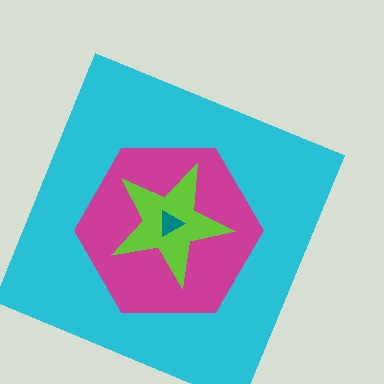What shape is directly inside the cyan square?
The magenta hexagon.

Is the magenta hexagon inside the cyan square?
Yes.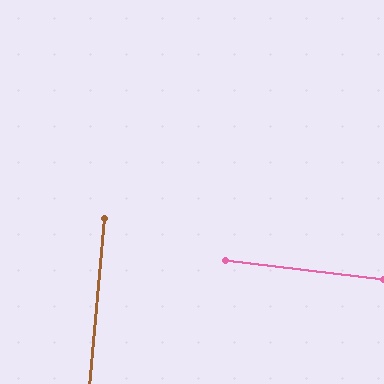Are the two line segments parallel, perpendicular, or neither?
Perpendicular — they meet at approximately 88°.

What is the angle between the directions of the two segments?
Approximately 88 degrees.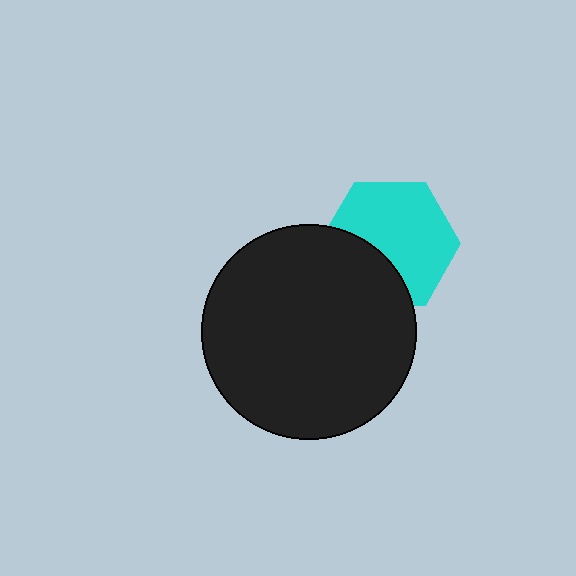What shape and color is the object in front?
The object in front is a black circle.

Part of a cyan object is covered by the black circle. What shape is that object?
It is a hexagon.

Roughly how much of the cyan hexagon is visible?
Most of it is visible (roughly 67%).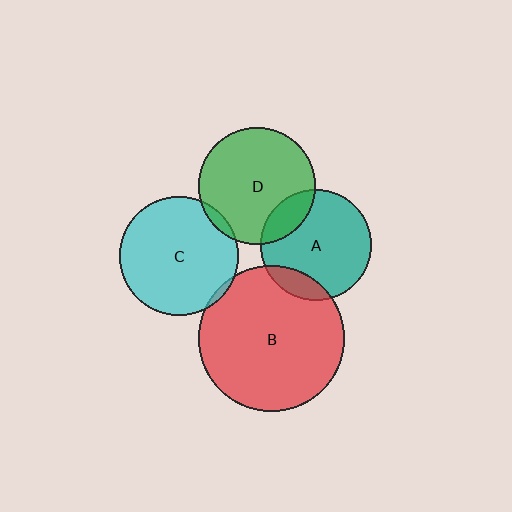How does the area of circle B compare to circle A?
Approximately 1.7 times.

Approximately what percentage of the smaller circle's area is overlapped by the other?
Approximately 15%.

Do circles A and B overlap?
Yes.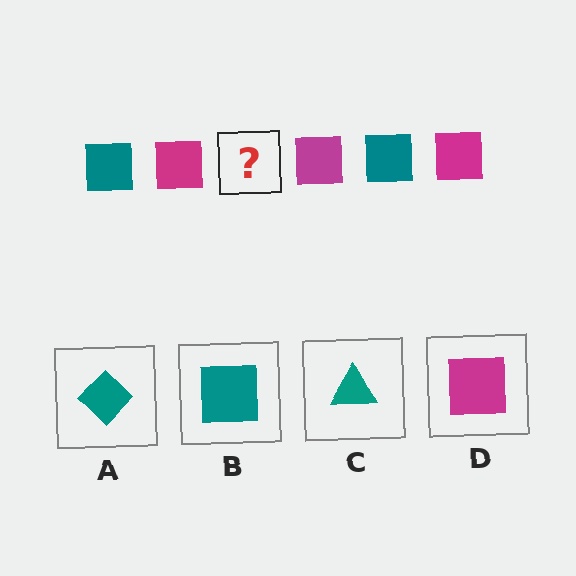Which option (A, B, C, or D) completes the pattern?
B.